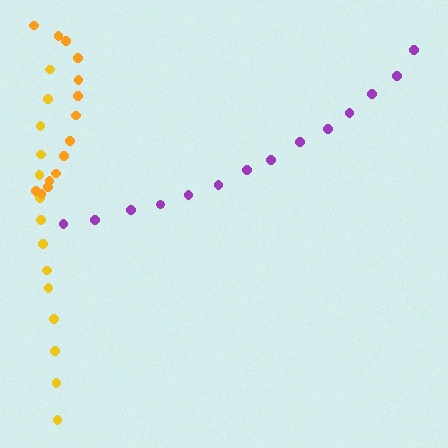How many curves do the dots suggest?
There are 3 distinct paths.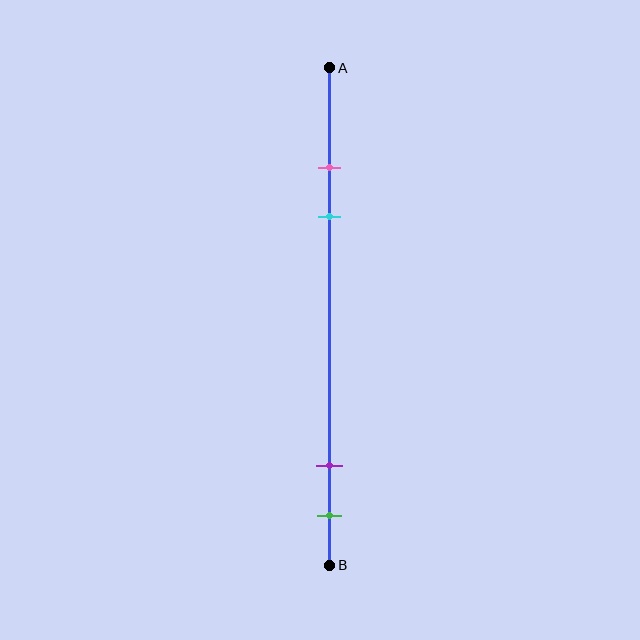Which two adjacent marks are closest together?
The pink and cyan marks are the closest adjacent pair.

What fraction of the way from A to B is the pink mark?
The pink mark is approximately 20% (0.2) of the way from A to B.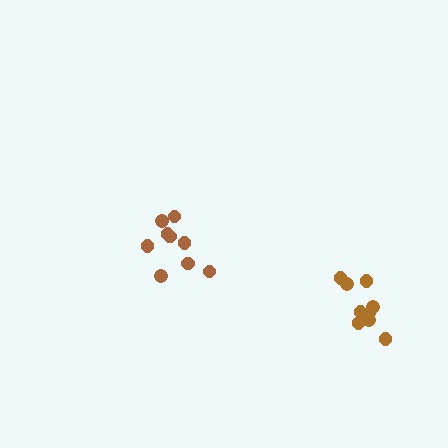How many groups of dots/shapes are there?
There are 2 groups.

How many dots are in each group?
Group 1: 10 dots, Group 2: 9 dots (19 total).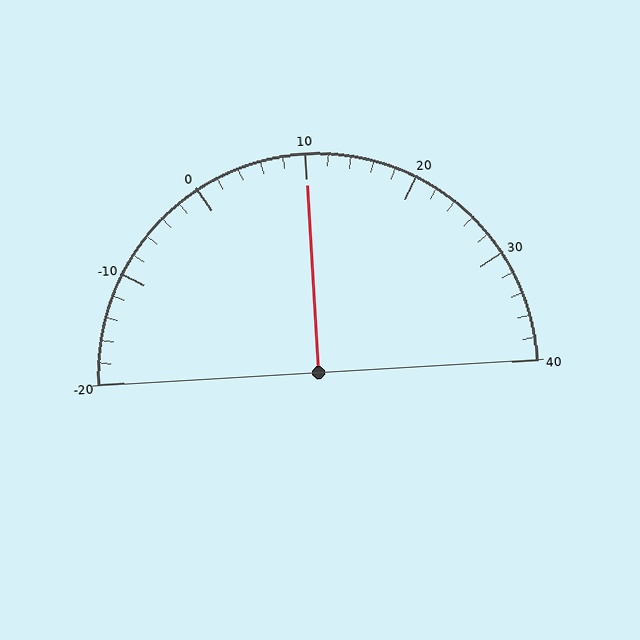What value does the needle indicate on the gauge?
The needle indicates approximately 10.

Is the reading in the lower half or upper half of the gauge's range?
The reading is in the upper half of the range (-20 to 40).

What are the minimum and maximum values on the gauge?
The gauge ranges from -20 to 40.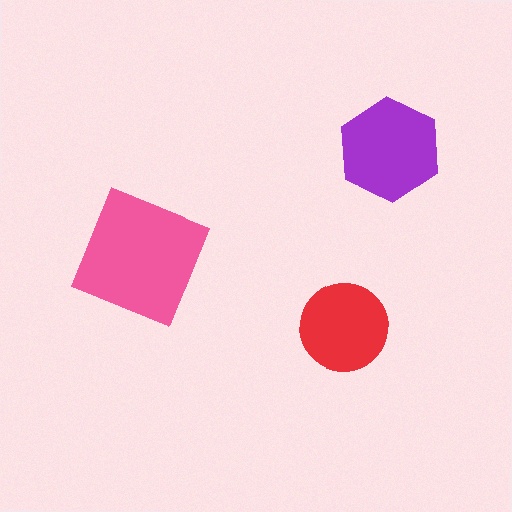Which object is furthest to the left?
The pink square is leftmost.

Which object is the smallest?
The red circle.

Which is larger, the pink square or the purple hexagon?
The pink square.